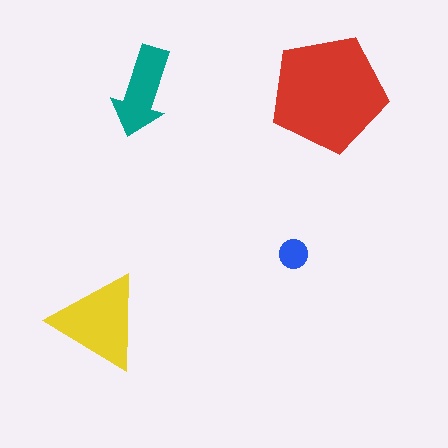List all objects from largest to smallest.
The red pentagon, the yellow triangle, the teal arrow, the blue circle.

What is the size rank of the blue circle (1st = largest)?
4th.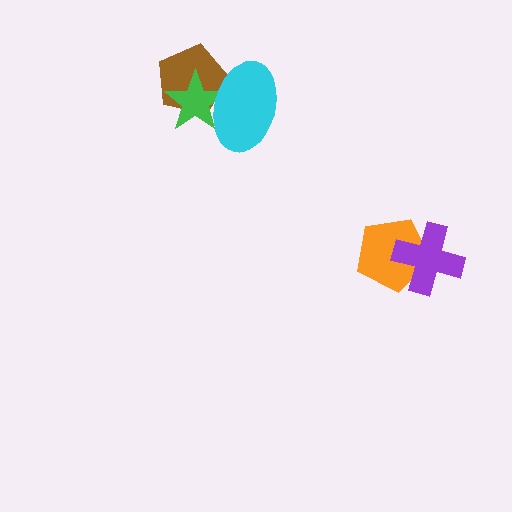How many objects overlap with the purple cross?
1 object overlaps with the purple cross.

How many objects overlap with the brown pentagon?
2 objects overlap with the brown pentagon.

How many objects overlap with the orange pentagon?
1 object overlaps with the orange pentagon.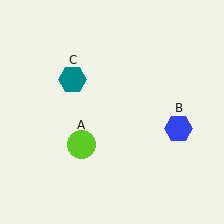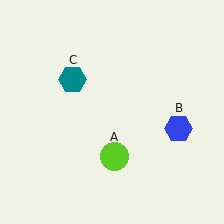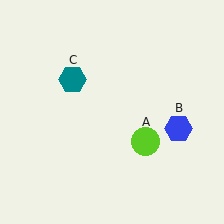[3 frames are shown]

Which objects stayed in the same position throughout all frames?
Blue hexagon (object B) and teal hexagon (object C) remained stationary.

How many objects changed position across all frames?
1 object changed position: lime circle (object A).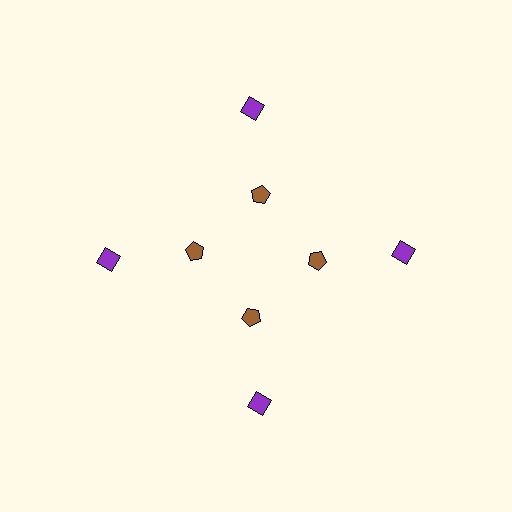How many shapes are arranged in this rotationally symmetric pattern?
There are 8 shapes, arranged in 4 groups of 2.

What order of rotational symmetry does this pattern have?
This pattern has 4-fold rotational symmetry.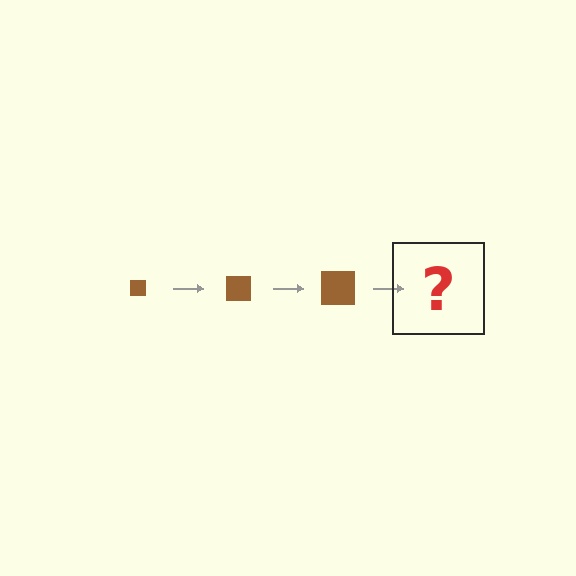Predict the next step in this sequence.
The next step is a brown square, larger than the previous one.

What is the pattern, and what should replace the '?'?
The pattern is that the square gets progressively larger each step. The '?' should be a brown square, larger than the previous one.